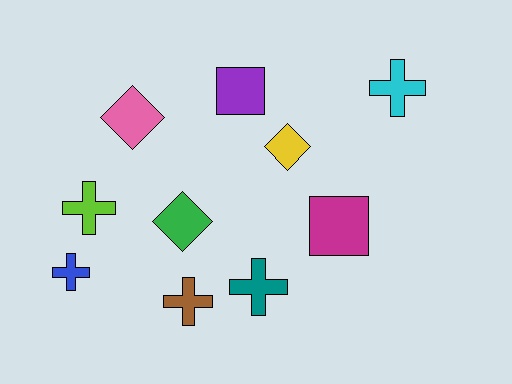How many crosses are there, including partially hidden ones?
There are 5 crosses.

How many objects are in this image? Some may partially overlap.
There are 10 objects.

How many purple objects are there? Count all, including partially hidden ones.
There is 1 purple object.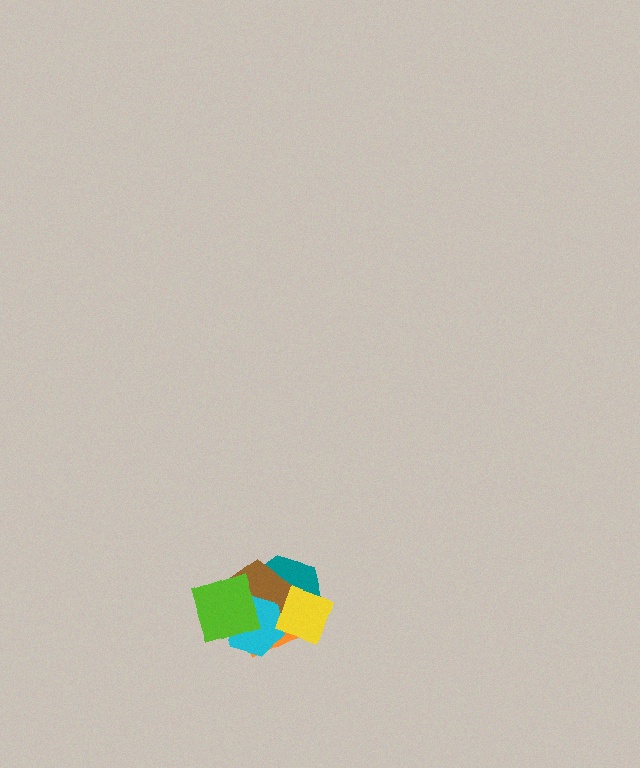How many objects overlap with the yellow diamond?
4 objects overlap with the yellow diamond.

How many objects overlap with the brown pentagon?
5 objects overlap with the brown pentagon.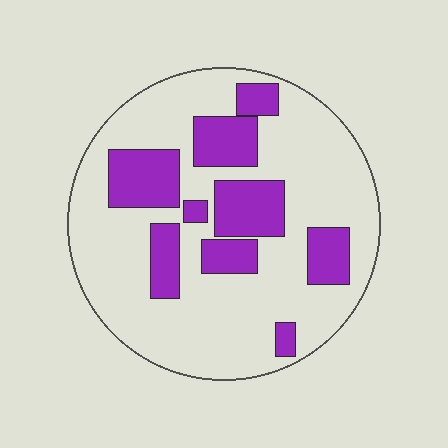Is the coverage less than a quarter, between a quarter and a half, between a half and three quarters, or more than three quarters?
Between a quarter and a half.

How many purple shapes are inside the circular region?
9.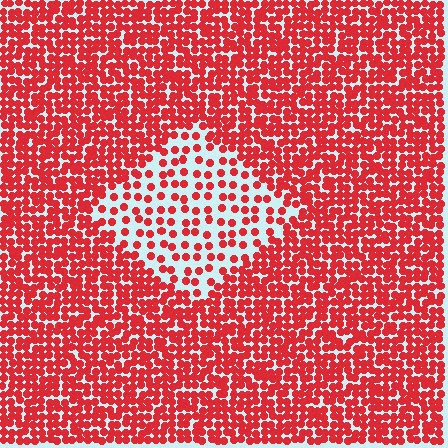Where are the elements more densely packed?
The elements are more densely packed outside the diamond boundary.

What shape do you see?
I see a diamond.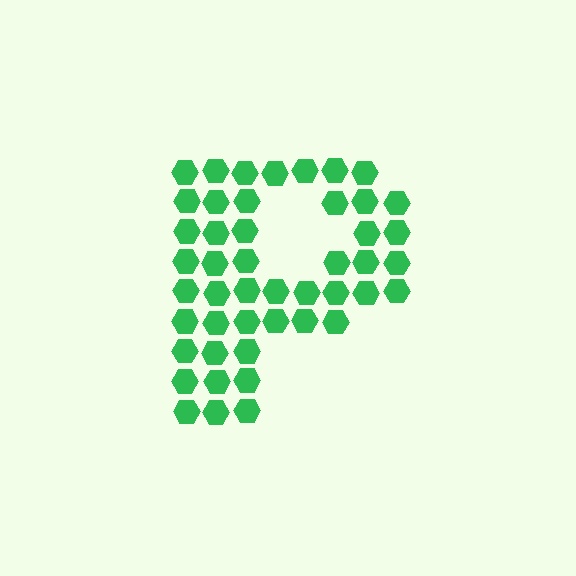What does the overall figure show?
The overall figure shows the letter P.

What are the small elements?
The small elements are hexagons.